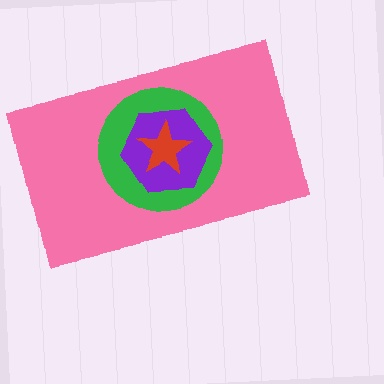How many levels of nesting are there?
4.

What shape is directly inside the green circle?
The purple hexagon.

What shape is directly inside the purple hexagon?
The red star.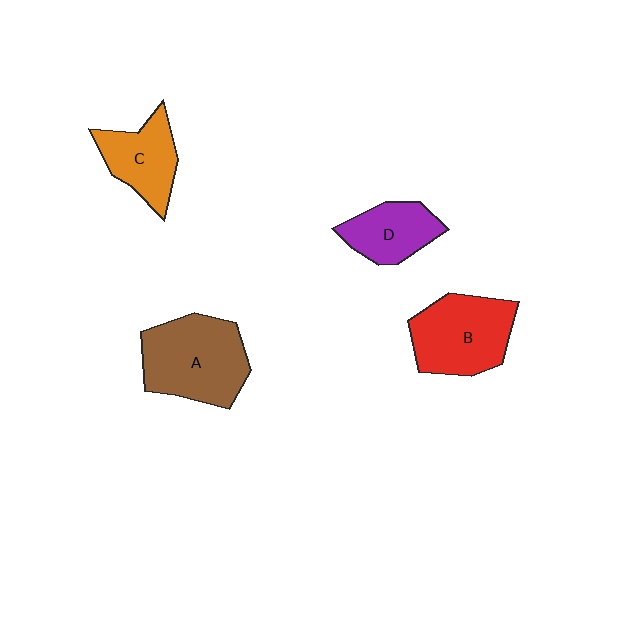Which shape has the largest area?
Shape A (brown).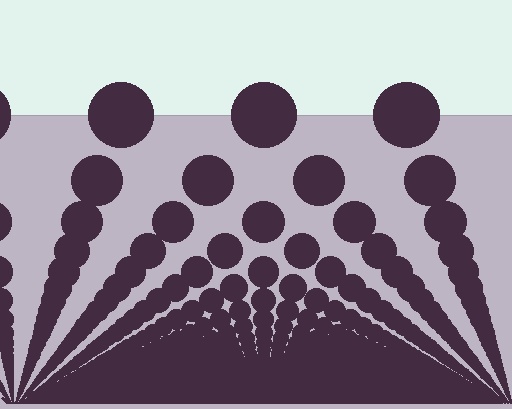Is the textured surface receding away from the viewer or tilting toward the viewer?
The surface appears to tilt toward the viewer. Texture elements get larger and sparser toward the top.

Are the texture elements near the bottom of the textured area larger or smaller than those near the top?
Smaller. The gradient is inverted — elements near the bottom are smaller and denser.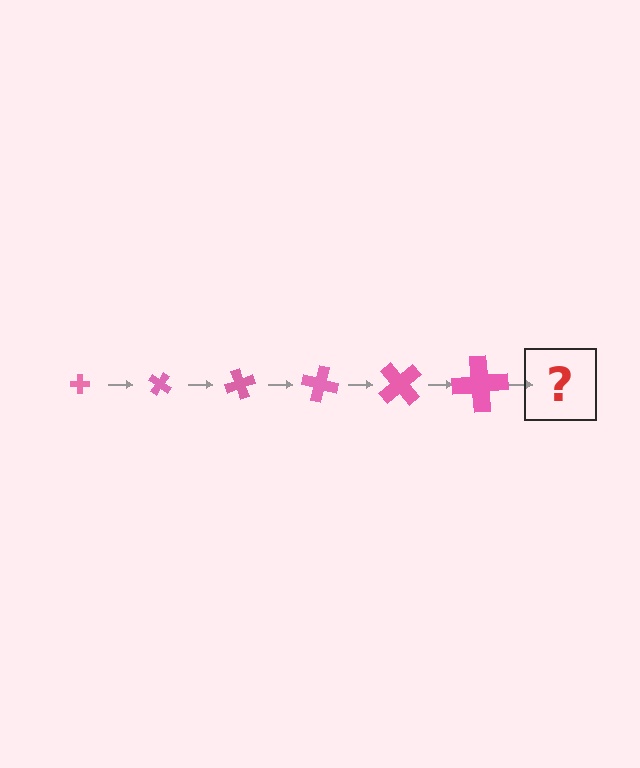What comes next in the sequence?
The next element should be a cross, larger than the previous one and rotated 210 degrees from the start.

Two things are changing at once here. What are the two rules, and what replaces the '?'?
The two rules are that the cross grows larger each step and it rotates 35 degrees each step. The '?' should be a cross, larger than the previous one and rotated 210 degrees from the start.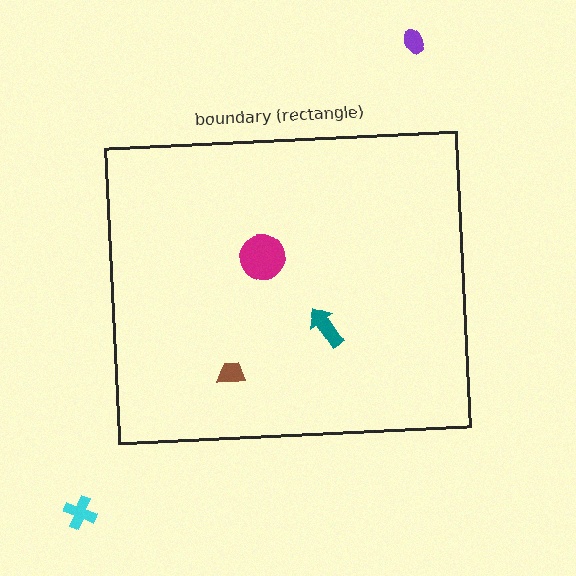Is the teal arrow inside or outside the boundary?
Inside.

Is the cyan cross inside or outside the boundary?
Outside.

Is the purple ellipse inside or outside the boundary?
Outside.